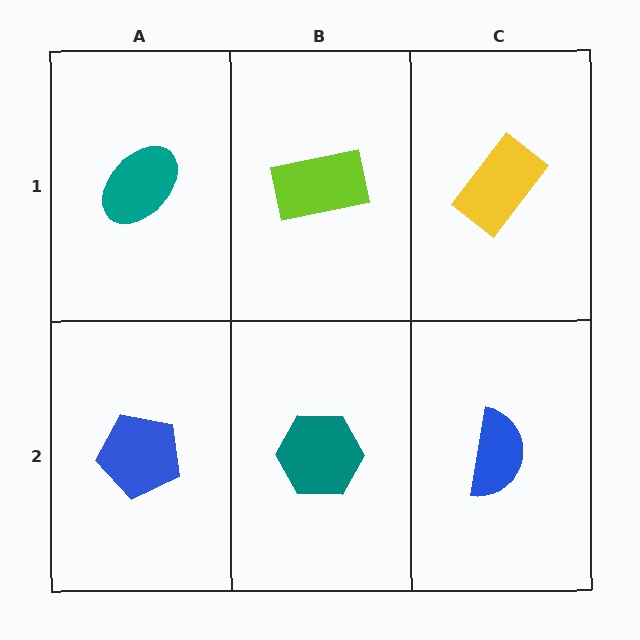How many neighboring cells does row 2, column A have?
2.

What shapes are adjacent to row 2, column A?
A teal ellipse (row 1, column A), a teal hexagon (row 2, column B).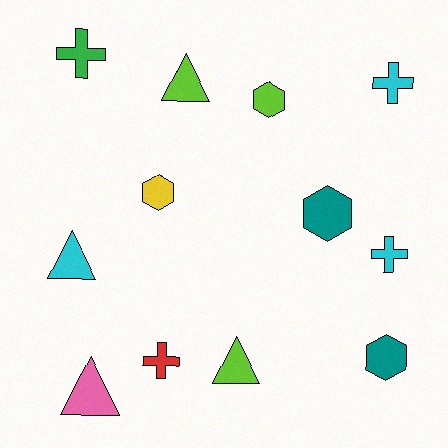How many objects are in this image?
There are 12 objects.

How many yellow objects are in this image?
There is 1 yellow object.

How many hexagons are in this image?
There are 4 hexagons.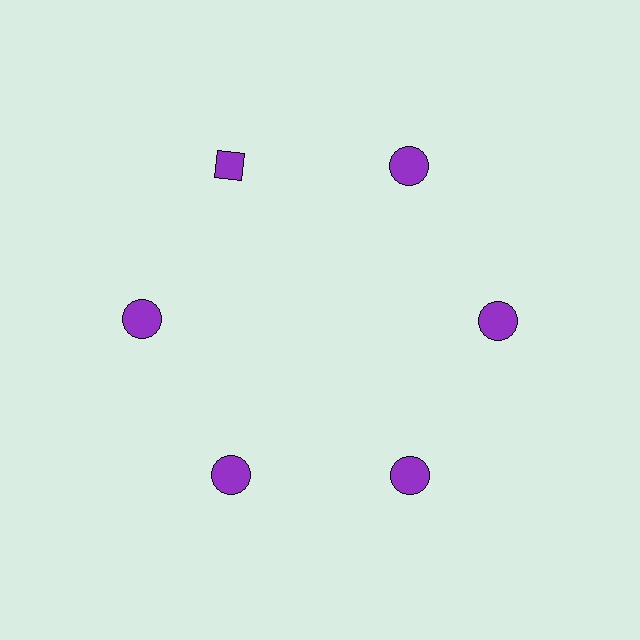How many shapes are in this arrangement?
There are 6 shapes arranged in a ring pattern.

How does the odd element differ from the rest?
It has a different shape: diamond instead of circle.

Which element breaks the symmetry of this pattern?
The purple diamond at roughly the 11 o'clock position breaks the symmetry. All other shapes are purple circles.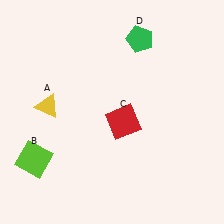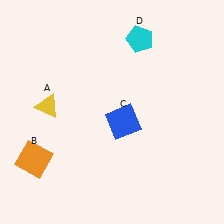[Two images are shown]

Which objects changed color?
B changed from lime to orange. C changed from red to blue. D changed from green to cyan.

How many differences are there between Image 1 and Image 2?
There are 3 differences between the two images.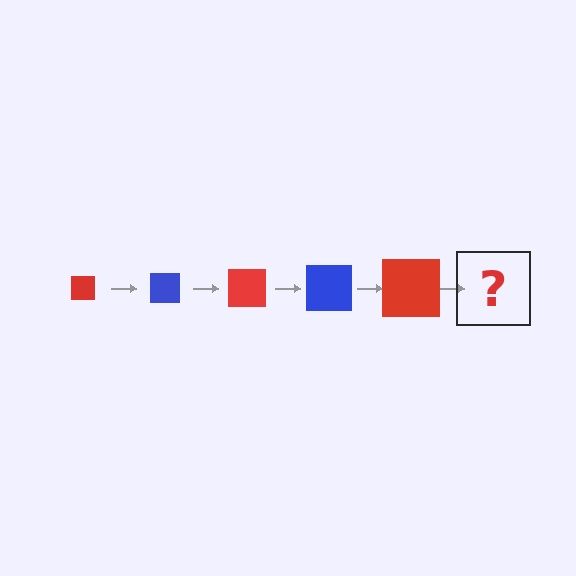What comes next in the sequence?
The next element should be a blue square, larger than the previous one.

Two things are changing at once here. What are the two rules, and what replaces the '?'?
The two rules are that the square grows larger each step and the color cycles through red and blue. The '?' should be a blue square, larger than the previous one.